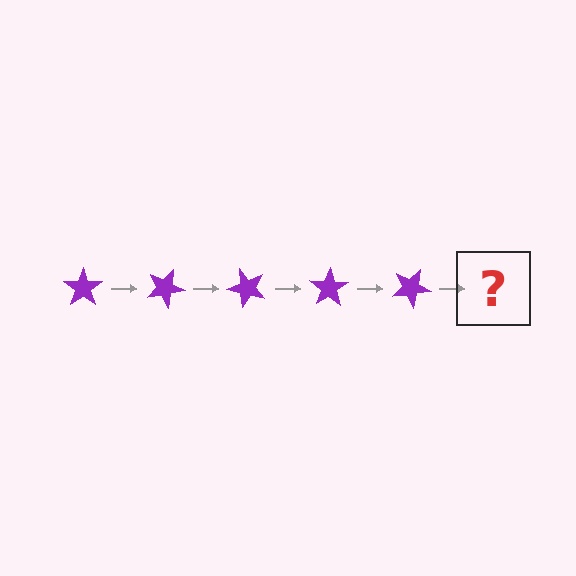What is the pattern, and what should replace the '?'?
The pattern is that the star rotates 25 degrees each step. The '?' should be a purple star rotated 125 degrees.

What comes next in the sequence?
The next element should be a purple star rotated 125 degrees.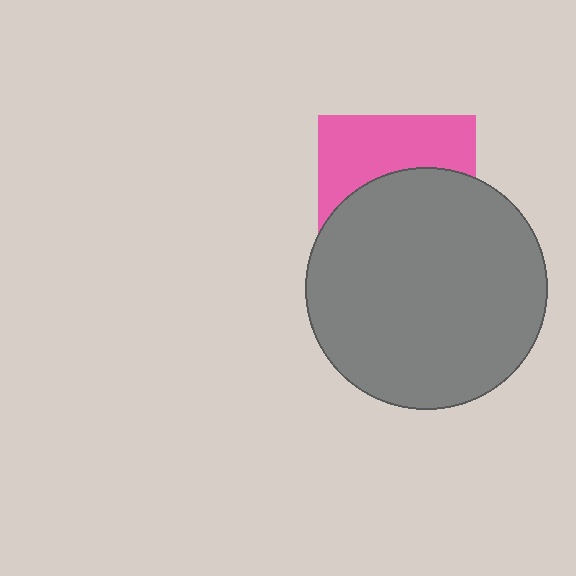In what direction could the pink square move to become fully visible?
The pink square could move up. That would shift it out from behind the gray circle entirely.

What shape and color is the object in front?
The object in front is a gray circle.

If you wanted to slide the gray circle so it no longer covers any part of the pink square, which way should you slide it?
Slide it down — that is the most direct way to separate the two shapes.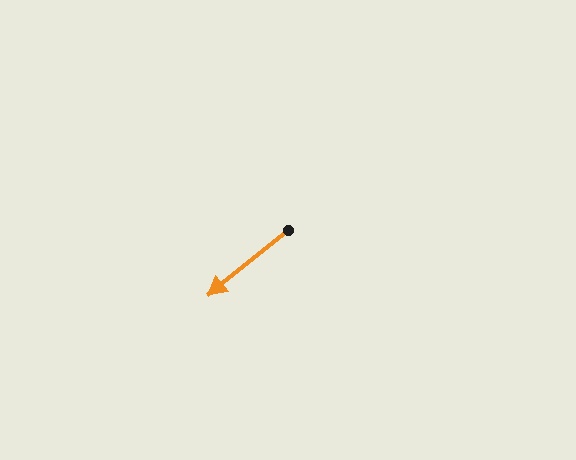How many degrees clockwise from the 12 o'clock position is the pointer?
Approximately 231 degrees.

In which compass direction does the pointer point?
Southwest.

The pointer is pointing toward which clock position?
Roughly 8 o'clock.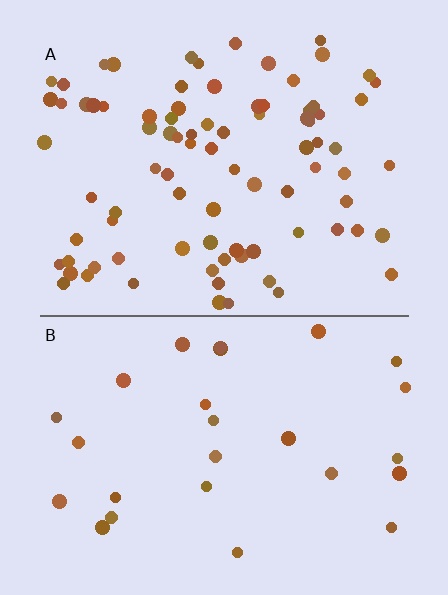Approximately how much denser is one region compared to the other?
Approximately 3.2× — region A over region B.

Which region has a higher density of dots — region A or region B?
A (the top).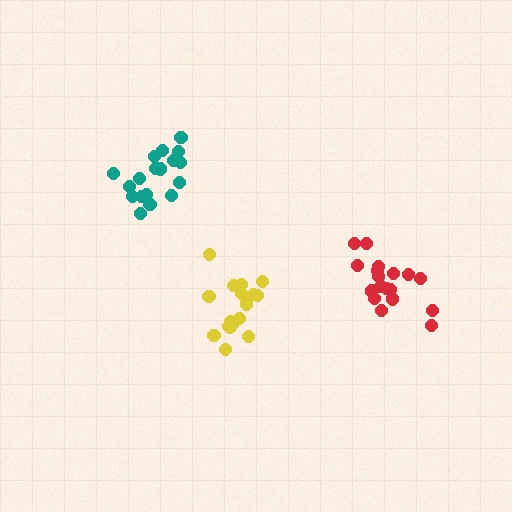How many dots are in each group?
Group 1: 17 dots, Group 2: 18 dots, Group 3: 18 dots (53 total).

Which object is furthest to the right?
The red cluster is rightmost.